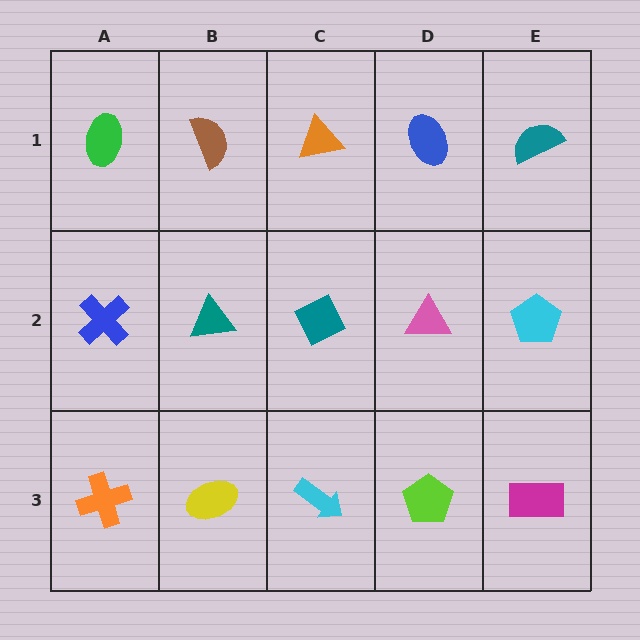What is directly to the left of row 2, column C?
A teal triangle.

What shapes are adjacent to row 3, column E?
A cyan pentagon (row 2, column E), a lime pentagon (row 3, column D).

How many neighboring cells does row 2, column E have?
3.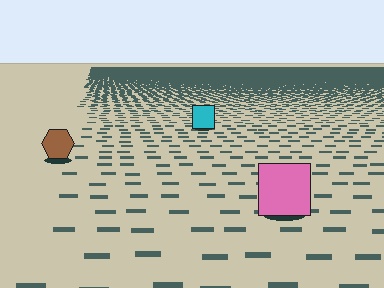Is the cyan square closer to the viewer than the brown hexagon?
No. The brown hexagon is closer — you can tell from the texture gradient: the ground texture is coarser near it.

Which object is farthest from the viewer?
The cyan square is farthest from the viewer. It appears smaller and the ground texture around it is denser.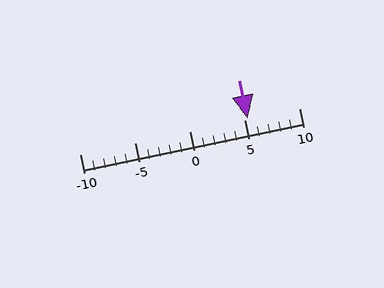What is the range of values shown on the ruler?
The ruler shows values from -10 to 10.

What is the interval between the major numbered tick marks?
The major tick marks are spaced 5 units apart.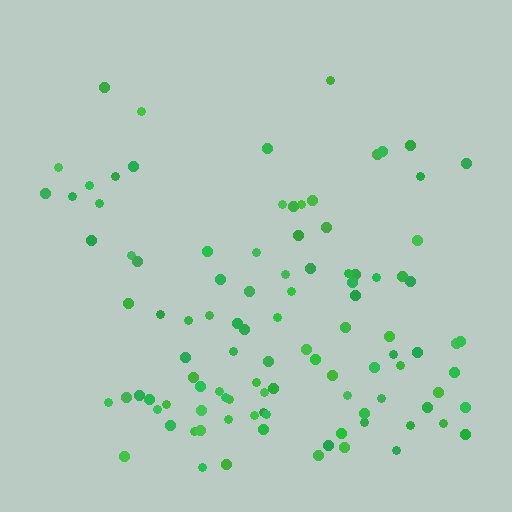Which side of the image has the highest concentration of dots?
The bottom.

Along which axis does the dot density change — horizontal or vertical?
Vertical.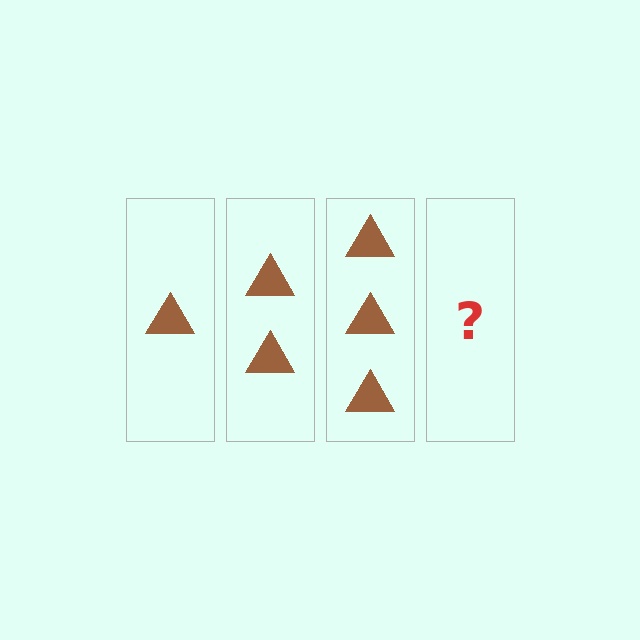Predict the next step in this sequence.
The next step is 4 triangles.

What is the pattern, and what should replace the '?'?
The pattern is that each step adds one more triangle. The '?' should be 4 triangles.